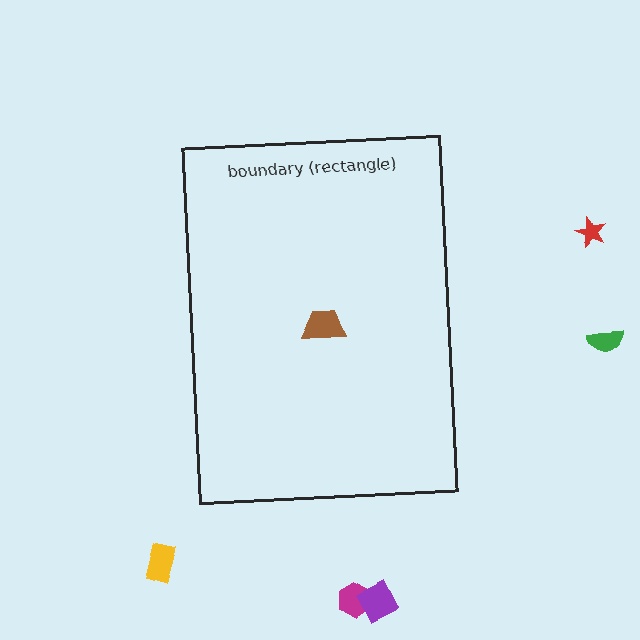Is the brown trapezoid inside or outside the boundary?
Inside.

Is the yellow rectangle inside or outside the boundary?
Outside.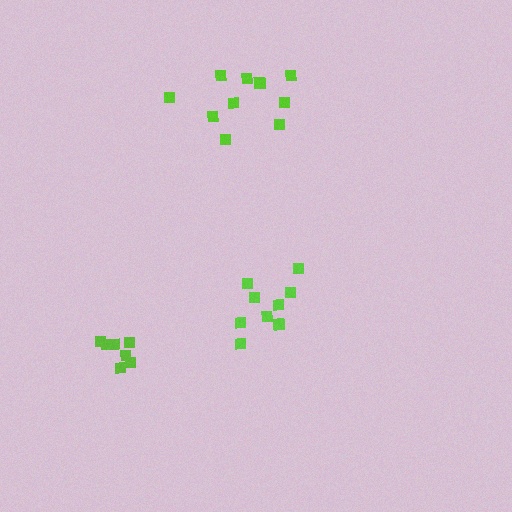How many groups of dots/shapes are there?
There are 3 groups.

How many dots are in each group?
Group 1: 10 dots, Group 2: 7 dots, Group 3: 10 dots (27 total).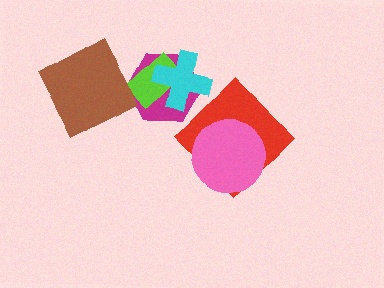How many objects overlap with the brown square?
0 objects overlap with the brown square.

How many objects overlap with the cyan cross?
2 objects overlap with the cyan cross.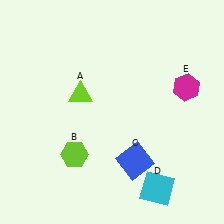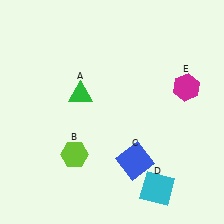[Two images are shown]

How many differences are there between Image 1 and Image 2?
There is 1 difference between the two images.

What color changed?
The triangle (A) changed from lime in Image 1 to green in Image 2.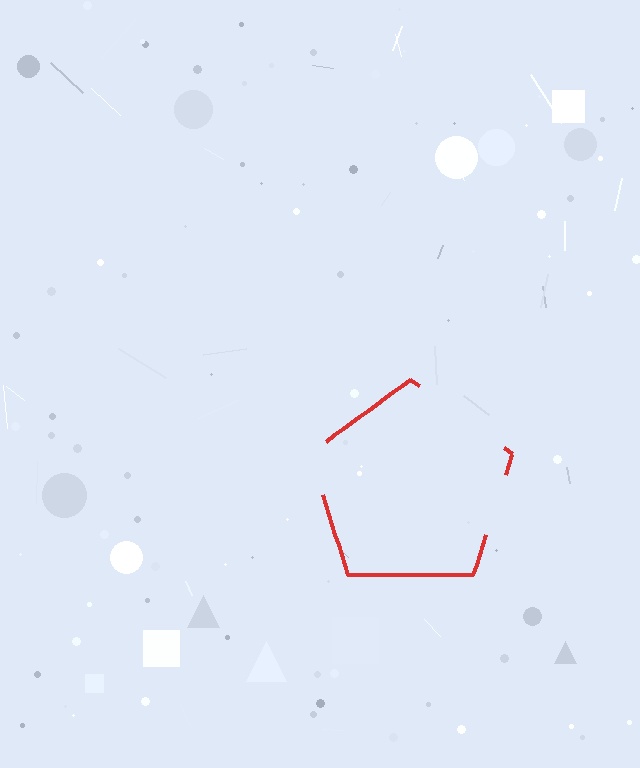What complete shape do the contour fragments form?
The contour fragments form a pentagon.